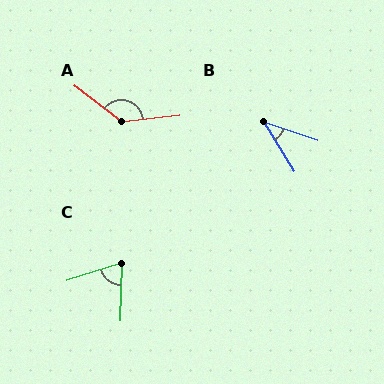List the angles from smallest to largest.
B (40°), C (71°), A (136°).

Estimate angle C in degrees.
Approximately 71 degrees.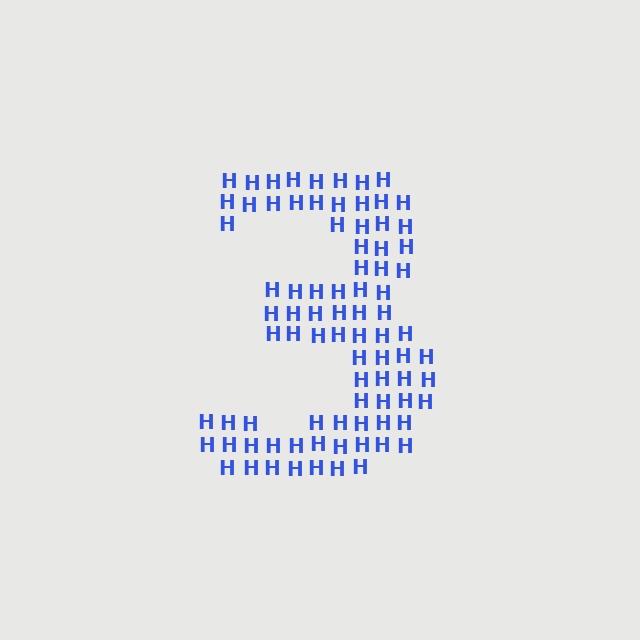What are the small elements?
The small elements are letter H's.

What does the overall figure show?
The overall figure shows the digit 3.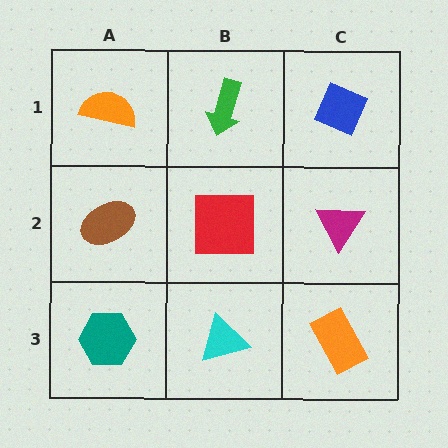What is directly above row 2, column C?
A blue diamond.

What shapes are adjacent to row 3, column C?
A magenta triangle (row 2, column C), a cyan triangle (row 3, column B).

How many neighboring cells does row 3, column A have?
2.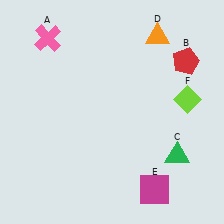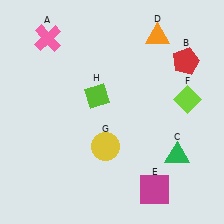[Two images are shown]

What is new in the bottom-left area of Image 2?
A yellow circle (G) was added in the bottom-left area of Image 2.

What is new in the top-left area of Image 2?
A lime diamond (H) was added in the top-left area of Image 2.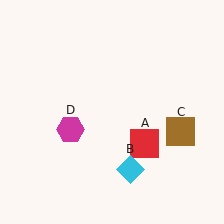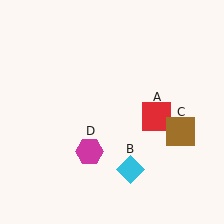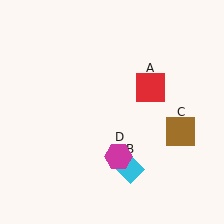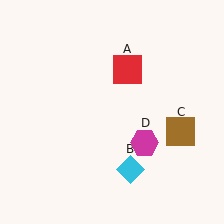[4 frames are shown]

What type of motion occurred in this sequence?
The red square (object A), magenta hexagon (object D) rotated counterclockwise around the center of the scene.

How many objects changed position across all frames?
2 objects changed position: red square (object A), magenta hexagon (object D).